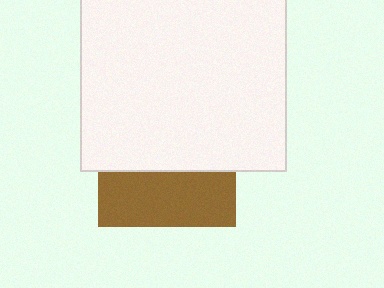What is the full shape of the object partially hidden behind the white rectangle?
The partially hidden object is a brown square.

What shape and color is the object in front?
The object in front is a white rectangle.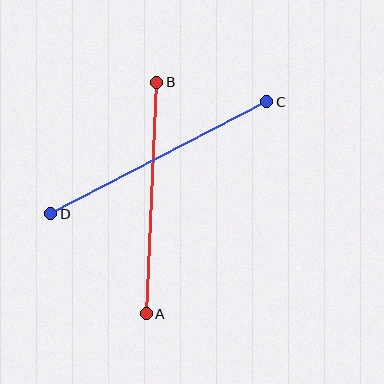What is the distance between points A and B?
The distance is approximately 232 pixels.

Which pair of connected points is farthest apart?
Points C and D are farthest apart.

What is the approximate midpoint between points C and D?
The midpoint is at approximately (159, 158) pixels.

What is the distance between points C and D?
The distance is approximately 244 pixels.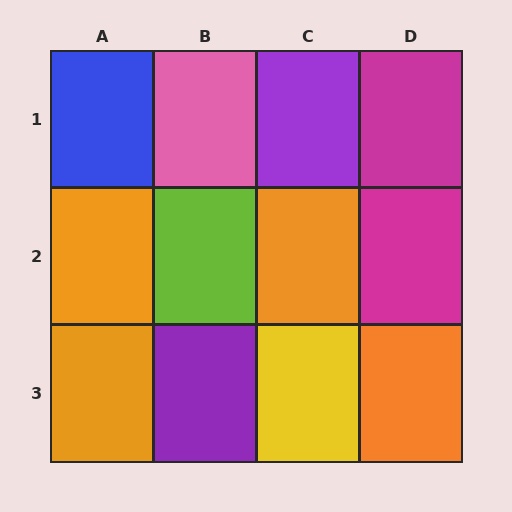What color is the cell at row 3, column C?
Yellow.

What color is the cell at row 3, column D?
Orange.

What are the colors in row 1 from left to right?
Blue, pink, purple, magenta.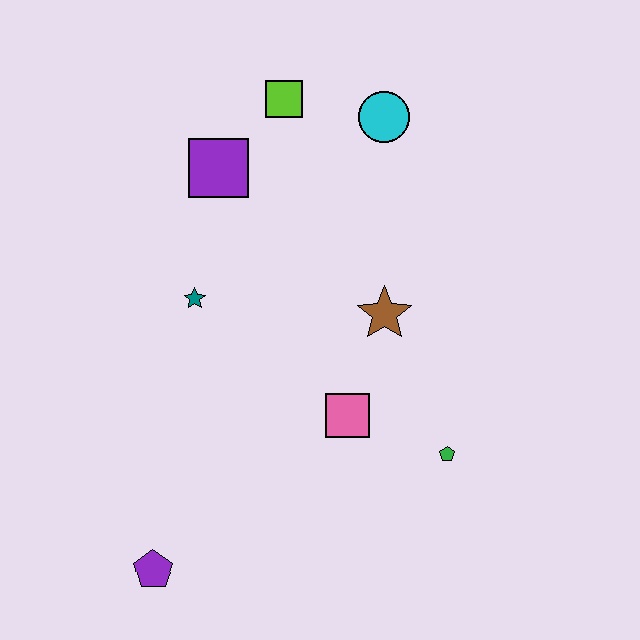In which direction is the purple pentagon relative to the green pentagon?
The purple pentagon is to the left of the green pentagon.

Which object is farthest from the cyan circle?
The purple pentagon is farthest from the cyan circle.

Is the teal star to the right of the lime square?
No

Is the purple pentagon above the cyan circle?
No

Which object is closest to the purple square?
The lime square is closest to the purple square.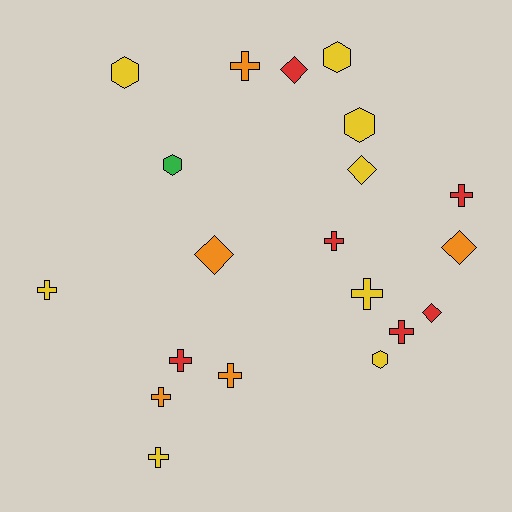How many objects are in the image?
There are 20 objects.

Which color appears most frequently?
Yellow, with 8 objects.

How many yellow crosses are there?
There are 3 yellow crosses.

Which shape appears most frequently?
Cross, with 10 objects.